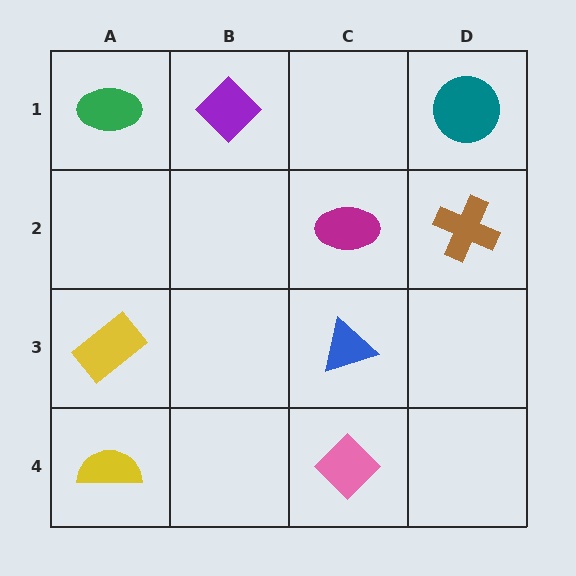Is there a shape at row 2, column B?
No, that cell is empty.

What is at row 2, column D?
A brown cross.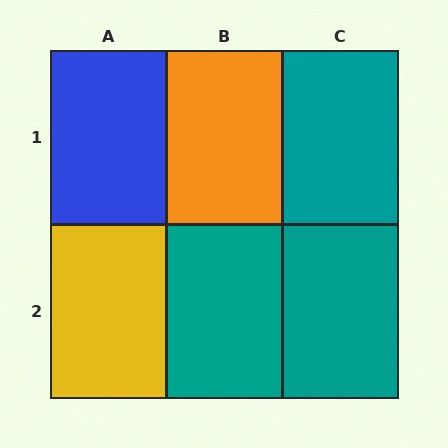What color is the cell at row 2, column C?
Teal.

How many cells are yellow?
1 cell is yellow.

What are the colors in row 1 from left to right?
Blue, orange, teal.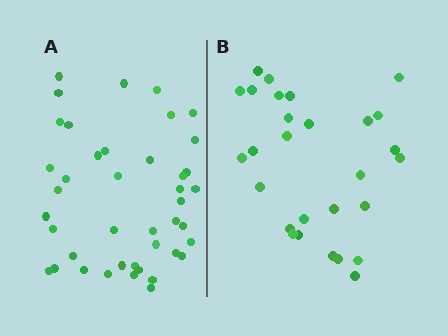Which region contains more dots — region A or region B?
Region A (the left region) has more dots.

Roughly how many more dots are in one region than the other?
Region A has approximately 15 more dots than region B.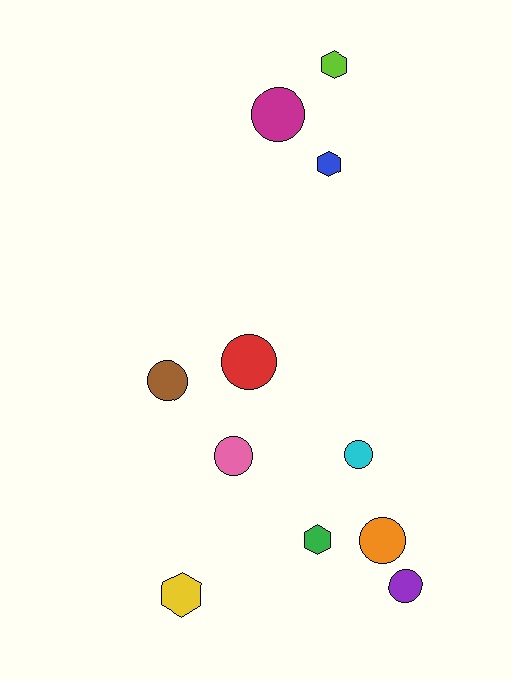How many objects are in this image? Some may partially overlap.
There are 11 objects.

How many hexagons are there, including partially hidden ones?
There are 4 hexagons.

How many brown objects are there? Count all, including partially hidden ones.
There is 1 brown object.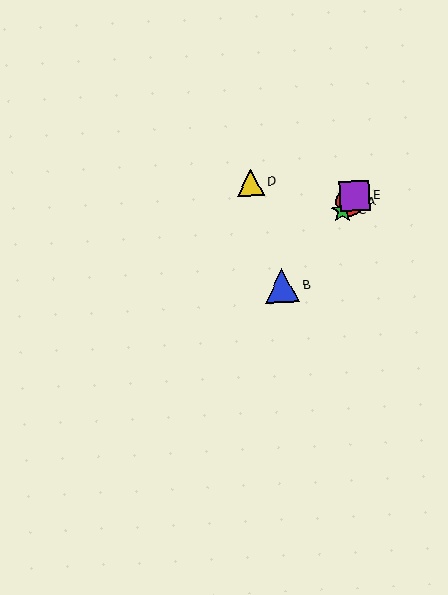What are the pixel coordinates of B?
Object B is at (282, 286).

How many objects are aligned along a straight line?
4 objects (A, B, C, E) are aligned along a straight line.